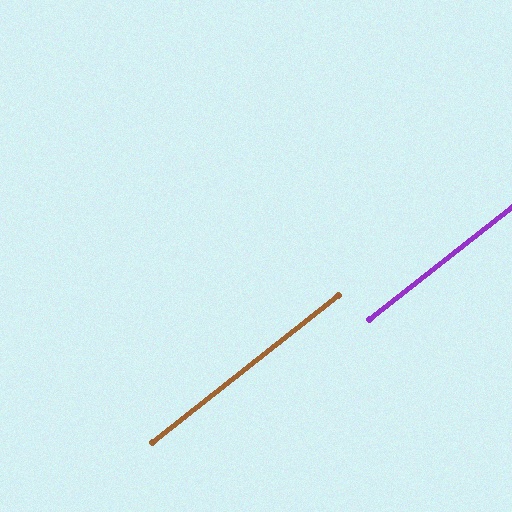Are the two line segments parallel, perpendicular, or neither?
Parallel — their directions differ by only 0.2°.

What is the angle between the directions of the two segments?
Approximately 0 degrees.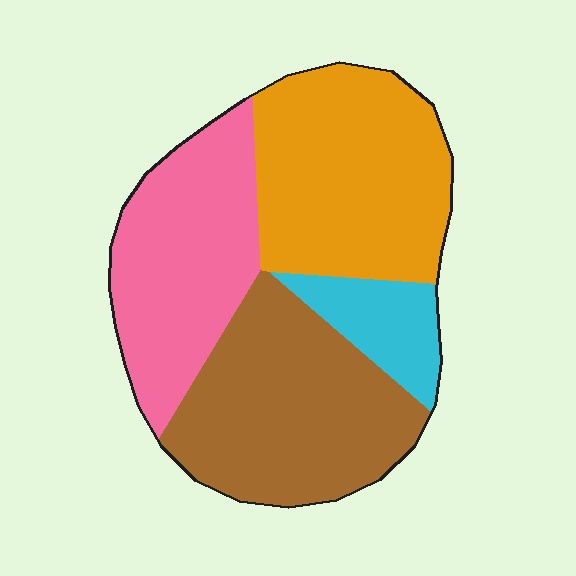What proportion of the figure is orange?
Orange covers around 30% of the figure.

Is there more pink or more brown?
Brown.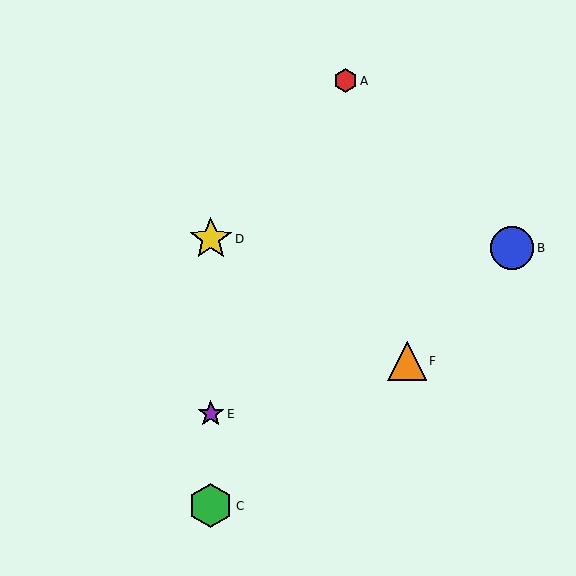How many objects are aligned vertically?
3 objects (C, D, E) are aligned vertically.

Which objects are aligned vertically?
Objects C, D, E are aligned vertically.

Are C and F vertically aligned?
No, C is at x≈211 and F is at x≈407.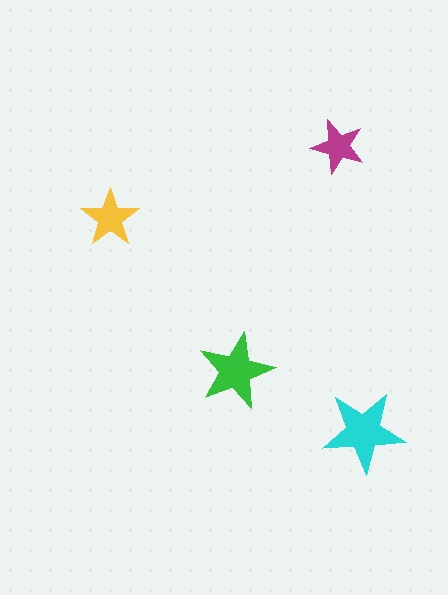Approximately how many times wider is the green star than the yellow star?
About 1.5 times wider.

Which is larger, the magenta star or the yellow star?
The yellow one.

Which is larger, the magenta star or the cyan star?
The cyan one.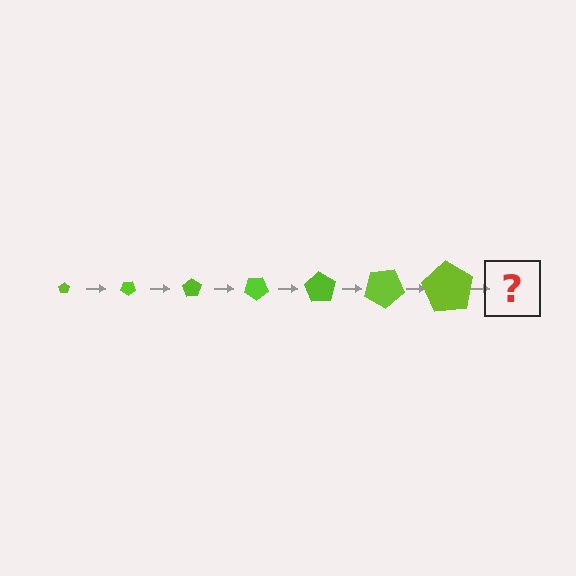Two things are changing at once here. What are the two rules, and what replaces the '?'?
The two rules are that the pentagon grows larger each step and it rotates 35 degrees each step. The '?' should be a pentagon, larger than the previous one and rotated 245 degrees from the start.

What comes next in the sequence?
The next element should be a pentagon, larger than the previous one and rotated 245 degrees from the start.